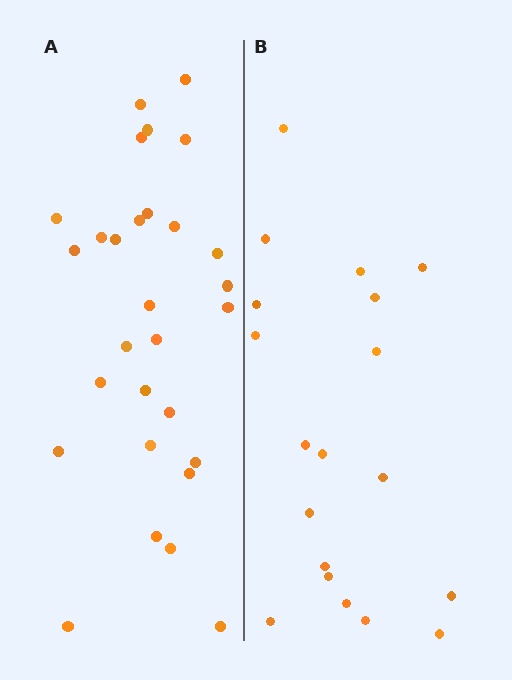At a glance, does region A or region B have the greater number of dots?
Region A (the left region) has more dots.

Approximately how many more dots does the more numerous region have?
Region A has roughly 10 or so more dots than region B.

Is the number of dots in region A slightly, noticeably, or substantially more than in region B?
Region A has substantially more. The ratio is roughly 1.5 to 1.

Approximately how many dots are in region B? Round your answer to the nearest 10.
About 20 dots. (The exact count is 19, which rounds to 20.)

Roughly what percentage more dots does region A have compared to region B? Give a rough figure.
About 55% more.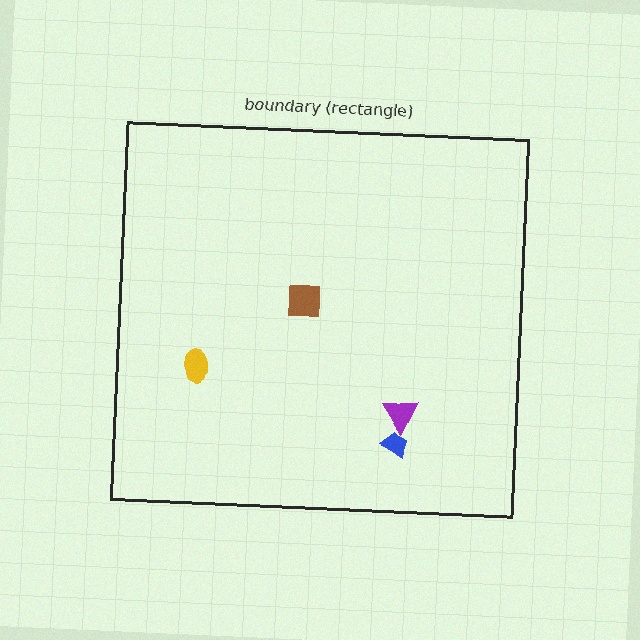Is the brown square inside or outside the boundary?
Inside.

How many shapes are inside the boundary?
4 inside, 0 outside.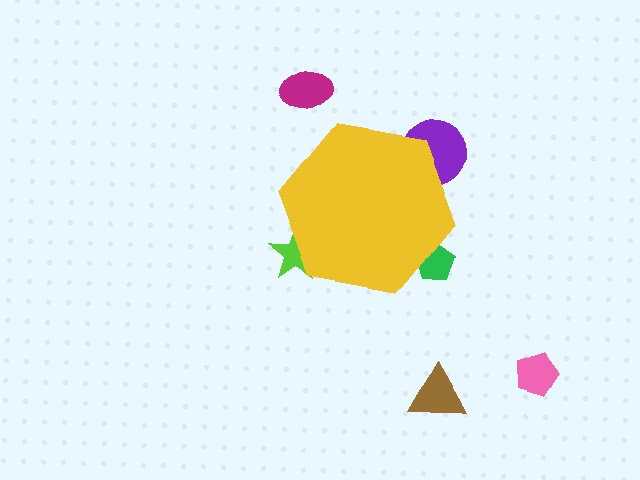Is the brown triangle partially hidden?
No, the brown triangle is fully visible.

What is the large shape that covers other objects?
A yellow hexagon.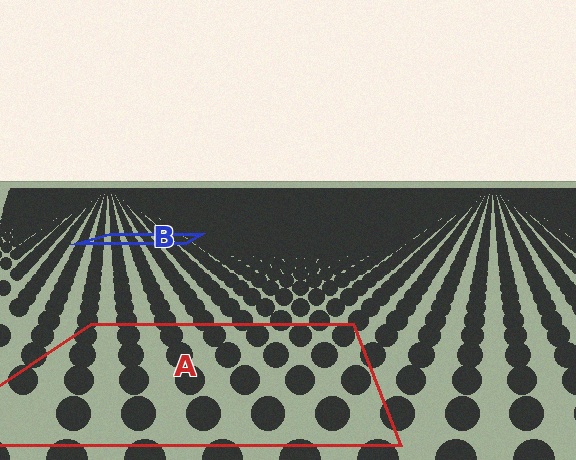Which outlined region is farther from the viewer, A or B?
Region B is farther from the viewer — the texture elements inside it appear smaller and more densely packed.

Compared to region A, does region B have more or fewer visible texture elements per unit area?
Region B has more texture elements per unit area — they are packed more densely because it is farther away.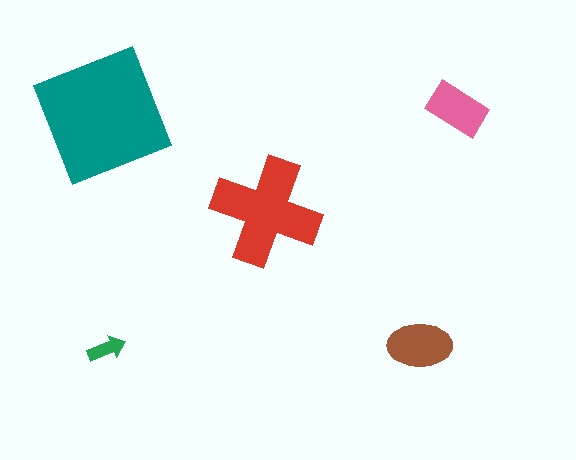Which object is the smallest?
The green arrow.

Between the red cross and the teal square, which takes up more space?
The teal square.